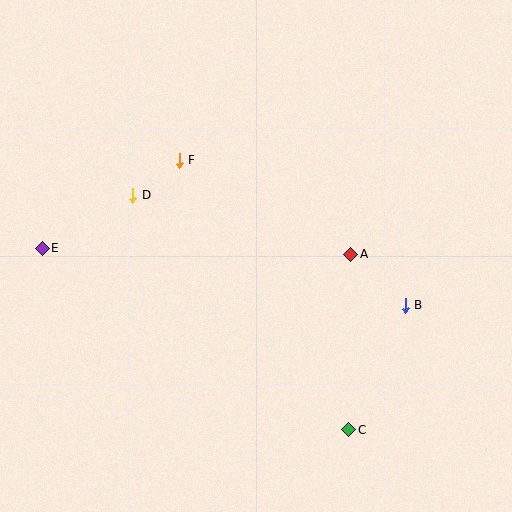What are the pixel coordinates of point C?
Point C is at (349, 430).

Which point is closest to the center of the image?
Point A at (351, 254) is closest to the center.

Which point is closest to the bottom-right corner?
Point C is closest to the bottom-right corner.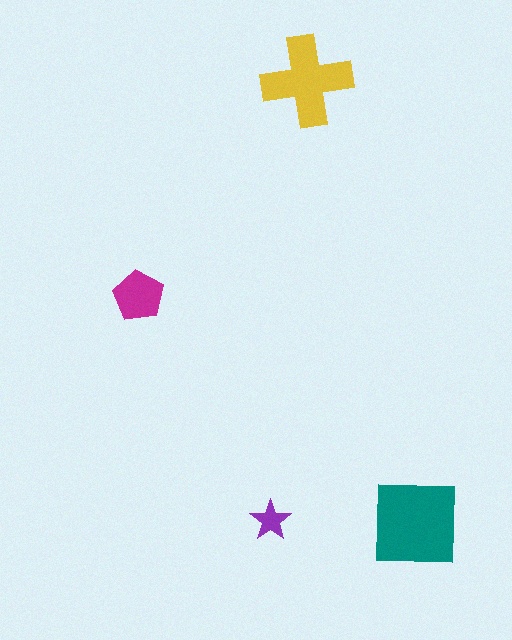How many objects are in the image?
There are 4 objects in the image.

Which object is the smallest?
The purple star.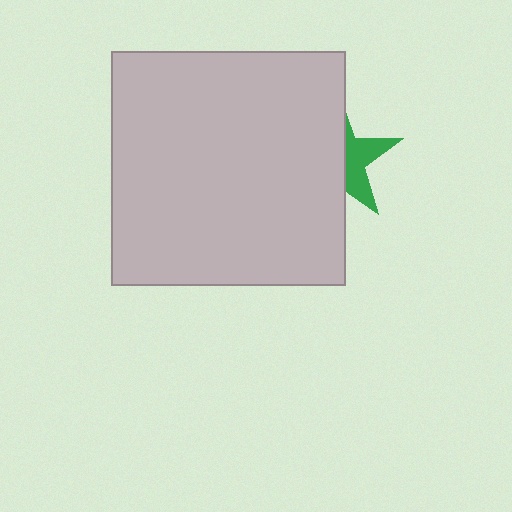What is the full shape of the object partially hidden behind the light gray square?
The partially hidden object is a green star.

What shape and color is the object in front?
The object in front is a light gray square.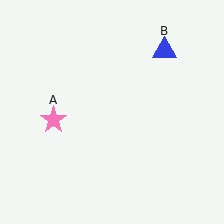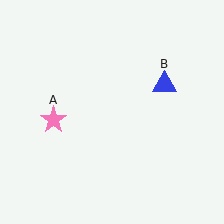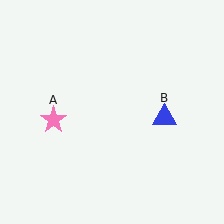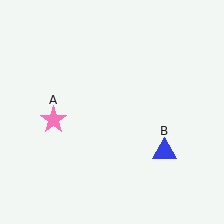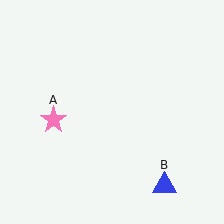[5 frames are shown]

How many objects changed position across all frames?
1 object changed position: blue triangle (object B).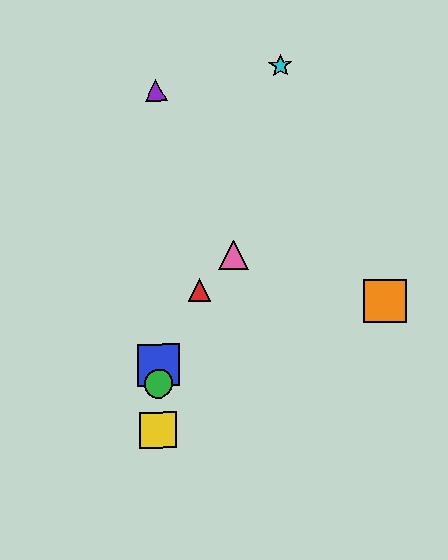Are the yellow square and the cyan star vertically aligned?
No, the yellow square is at x≈158 and the cyan star is at x≈281.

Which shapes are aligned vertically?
The blue square, the green circle, the yellow square, the purple triangle are aligned vertically.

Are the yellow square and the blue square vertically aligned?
Yes, both are at x≈158.